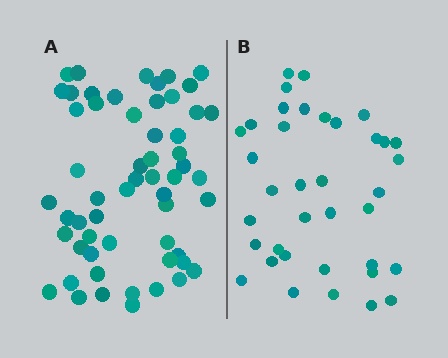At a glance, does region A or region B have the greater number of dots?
Region A (the left region) has more dots.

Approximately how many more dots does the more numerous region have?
Region A has approximately 20 more dots than region B.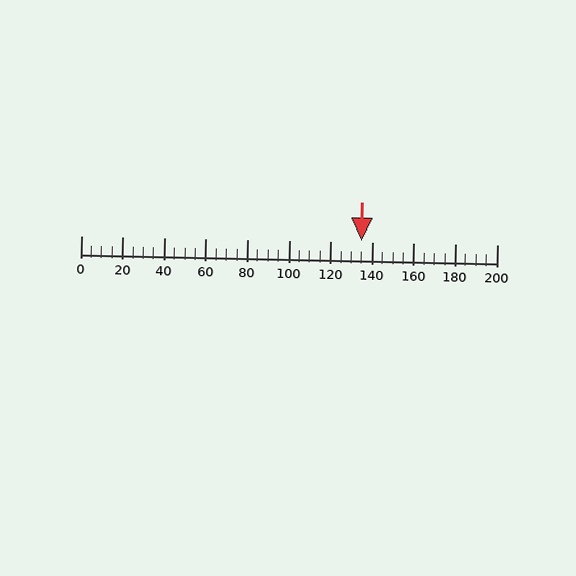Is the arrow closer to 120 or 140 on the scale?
The arrow is closer to 140.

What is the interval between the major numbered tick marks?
The major tick marks are spaced 20 units apart.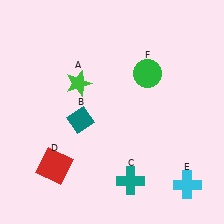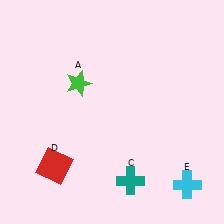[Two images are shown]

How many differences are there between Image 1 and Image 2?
There are 2 differences between the two images.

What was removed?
The green circle (F), the teal diamond (B) were removed in Image 2.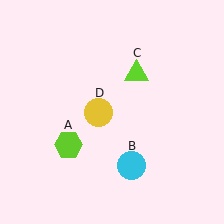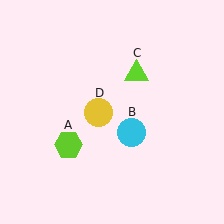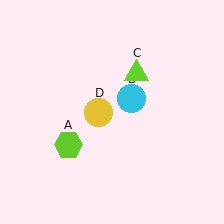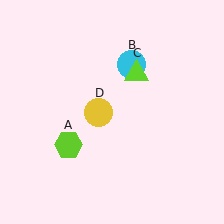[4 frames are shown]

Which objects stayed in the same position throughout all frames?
Lime hexagon (object A) and lime triangle (object C) and yellow circle (object D) remained stationary.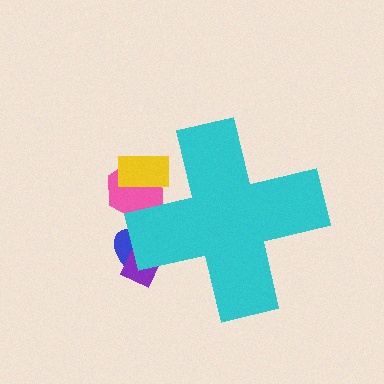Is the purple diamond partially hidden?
Yes, the purple diamond is partially hidden behind the cyan cross.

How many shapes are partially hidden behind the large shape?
4 shapes are partially hidden.